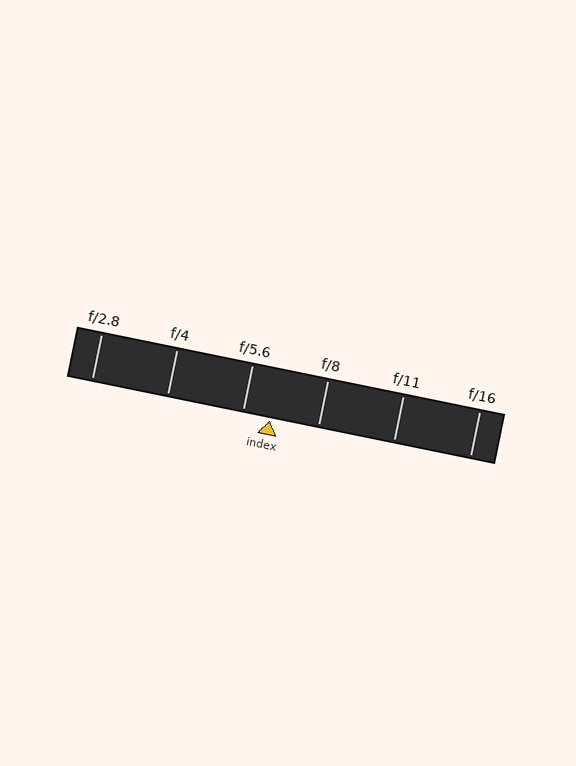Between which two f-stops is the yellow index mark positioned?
The index mark is between f/5.6 and f/8.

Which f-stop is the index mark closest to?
The index mark is closest to f/5.6.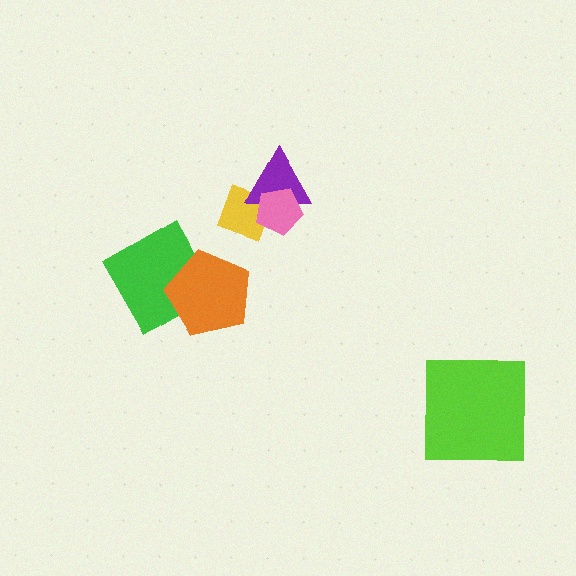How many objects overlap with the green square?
1 object overlaps with the green square.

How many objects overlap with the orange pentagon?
1 object overlaps with the orange pentagon.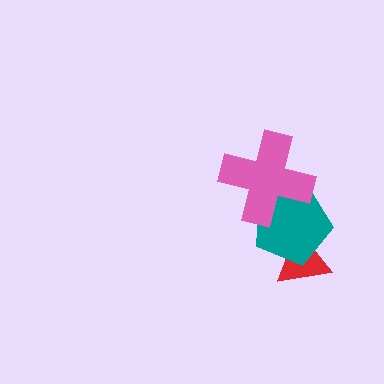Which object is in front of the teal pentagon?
The pink cross is in front of the teal pentagon.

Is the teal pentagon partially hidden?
Yes, it is partially covered by another shape.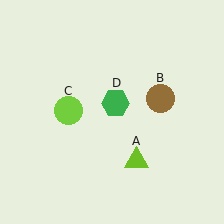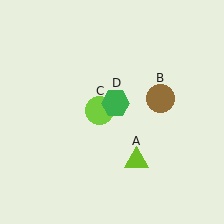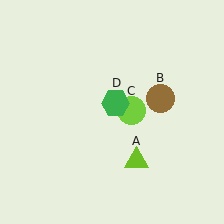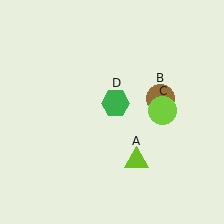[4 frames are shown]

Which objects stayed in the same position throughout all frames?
Lime triangle (object A) and brown circle (object B) and green hexagon (object D) remained stationary.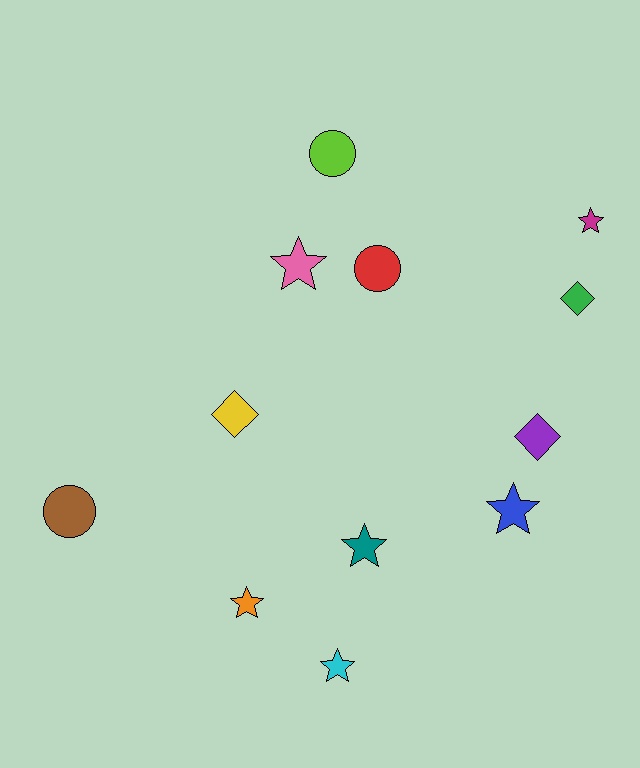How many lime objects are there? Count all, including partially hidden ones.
There is 1 lime object.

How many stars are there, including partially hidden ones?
There are 6 stars.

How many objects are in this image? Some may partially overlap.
There are 12 objects.